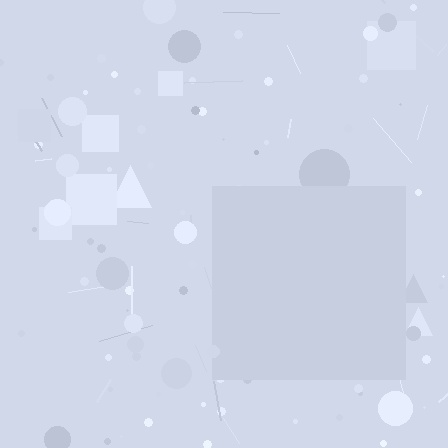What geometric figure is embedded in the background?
A square is embedded in the background.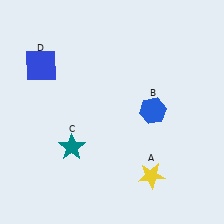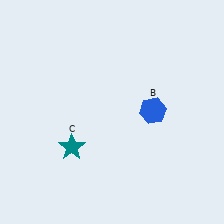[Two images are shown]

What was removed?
The yellow star (A), the blue square (D) were removed in Image 2.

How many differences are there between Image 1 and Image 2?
There are 2 differences between the two images.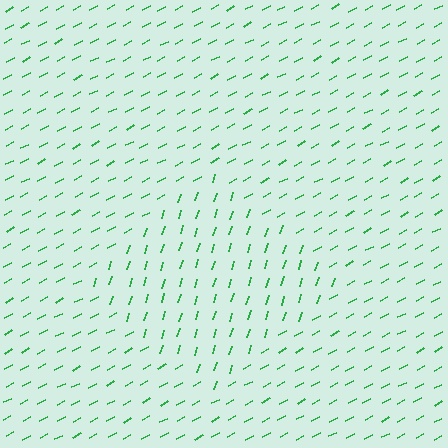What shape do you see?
I see a diamond.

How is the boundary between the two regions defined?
The boundary is defined purely by a change in line orientation (approximately 45 degrees difference). All lines are the same color and thickness.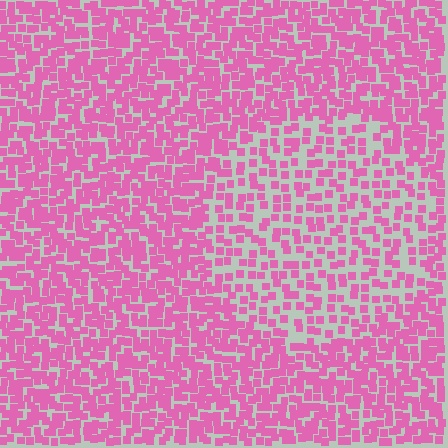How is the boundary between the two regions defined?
The boundary is defined by a change in element density (approximately 1.9x ratio). All elements are the same color, size, and shape.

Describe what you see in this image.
The image contains small pink elements arranged at two different densities. A circle-shaped region is visible where the elements are less densely packed than the surrounding area.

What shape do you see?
I see a circle.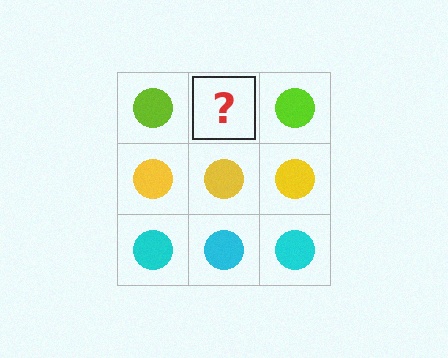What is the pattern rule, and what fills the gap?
The rule is that each row has a consistent color. The gap should be filled with a lime circle.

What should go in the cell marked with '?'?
The missing cell should contain a lime circle.